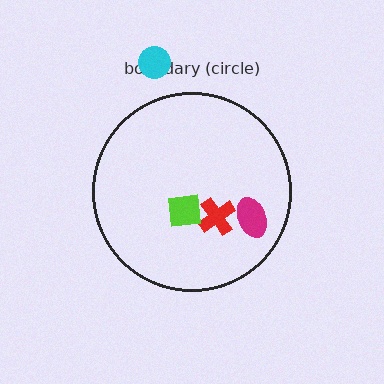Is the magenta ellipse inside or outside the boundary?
Inside.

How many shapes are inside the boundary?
3 inside, 1 outside.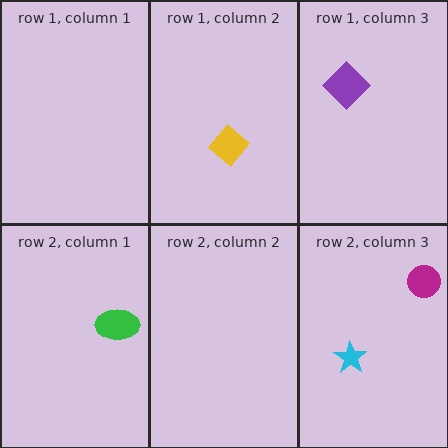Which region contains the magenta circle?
The row 2, column 3 region.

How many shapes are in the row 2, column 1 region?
1.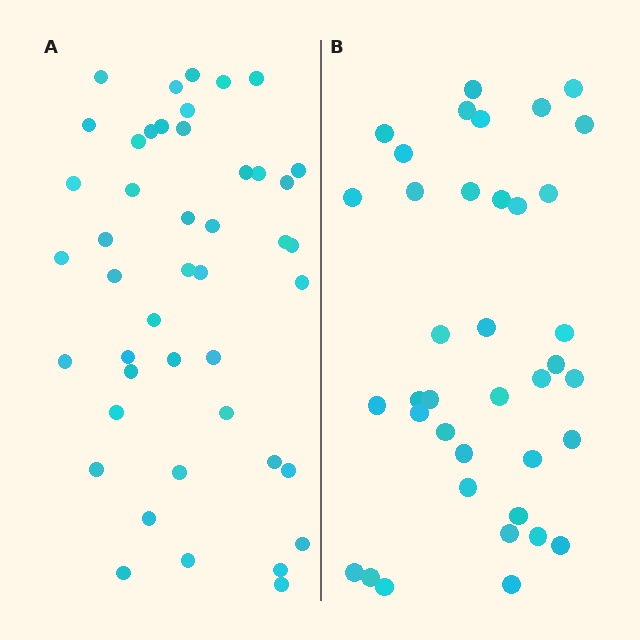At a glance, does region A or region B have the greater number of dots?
Region A (the left region) has more dots.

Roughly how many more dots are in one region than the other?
Region A has roughly 8 or so more dots than region B.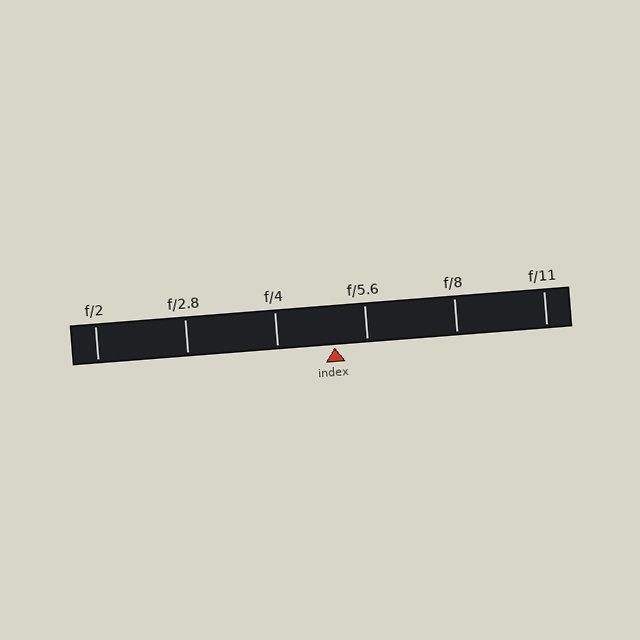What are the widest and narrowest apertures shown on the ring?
The widest aperture shown is f/2 and the narrowest is f/11.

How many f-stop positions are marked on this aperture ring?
There are 6 f-stop positions marked.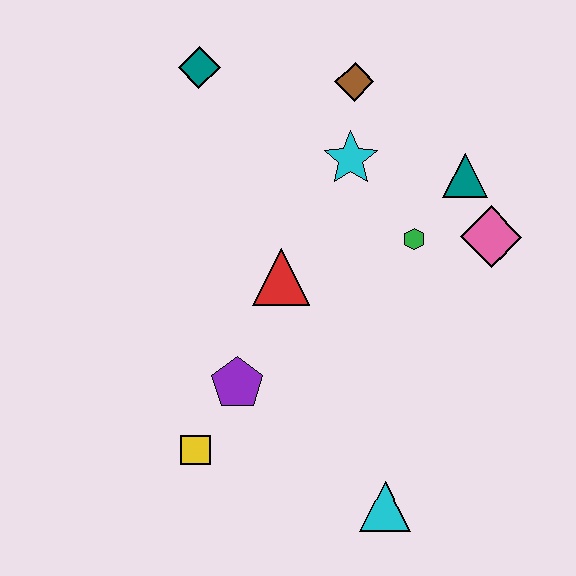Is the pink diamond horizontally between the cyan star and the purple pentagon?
No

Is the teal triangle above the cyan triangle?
Yes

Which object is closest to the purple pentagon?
The yellow square is closest to the purple pentagon.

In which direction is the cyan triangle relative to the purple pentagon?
The cyan triangle is to the right of the purple pentagon.